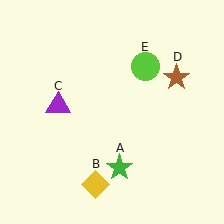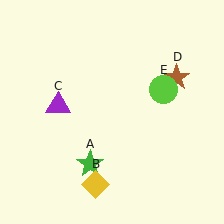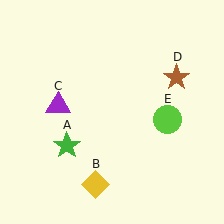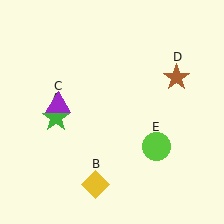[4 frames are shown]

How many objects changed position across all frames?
2 objects changed position: green star (object A), lime circle (object E).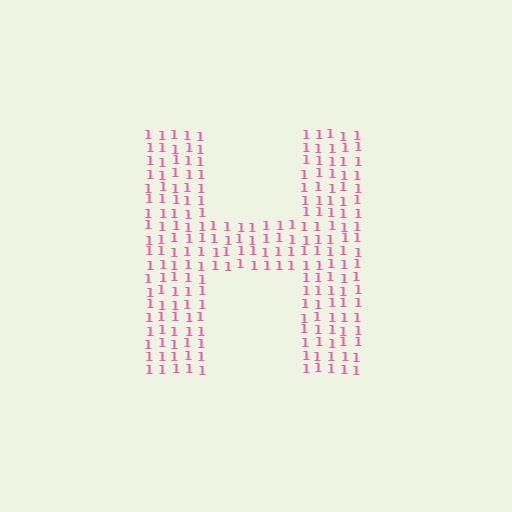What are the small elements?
The small elements are digit 1's.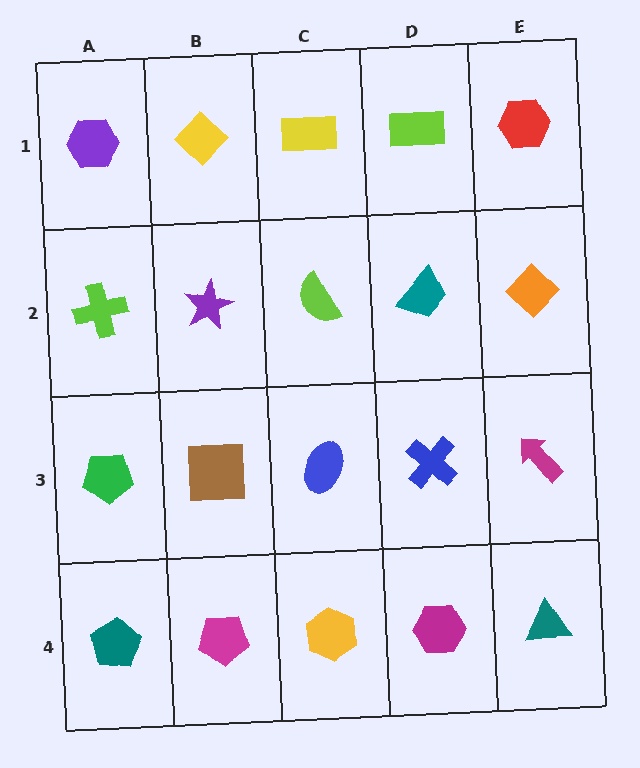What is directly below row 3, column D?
A magenta hexagon.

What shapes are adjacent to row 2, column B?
A yellow diamond (row 1, column B), a brown square (row 3, column B), a lime cross (row 2, column A), a lime semicircle (row 2, column C).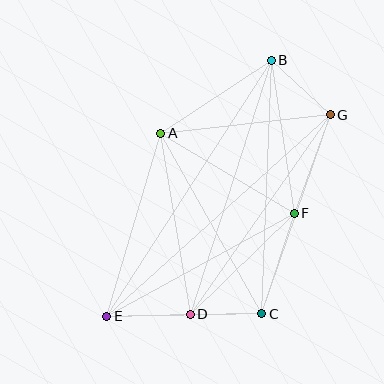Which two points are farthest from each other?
Points B and E are farthest from each other.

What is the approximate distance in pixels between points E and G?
The distance between E and G is approximately 301 pixels.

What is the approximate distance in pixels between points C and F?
The distance between C and F is approximately 106 pixels.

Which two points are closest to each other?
Points C and D are closest to each other.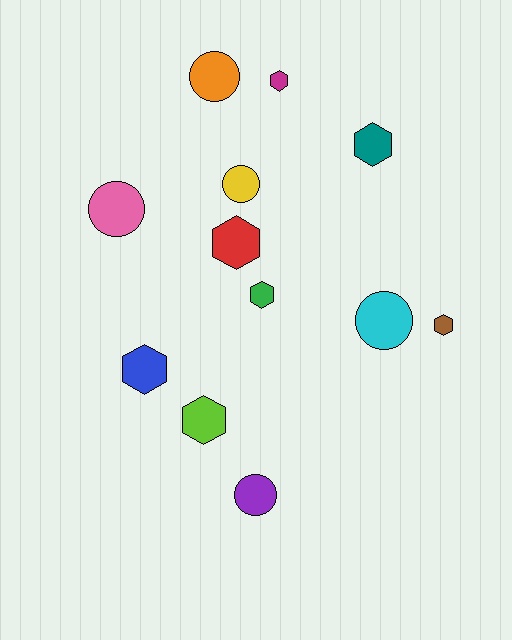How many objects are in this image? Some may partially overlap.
There are 12 objects.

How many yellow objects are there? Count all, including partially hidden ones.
There is 1 yellow object.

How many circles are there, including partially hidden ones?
There are 5 circles.